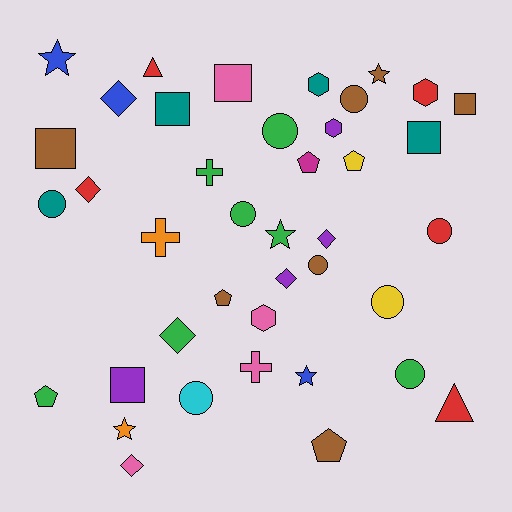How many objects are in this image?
There are 40 objects.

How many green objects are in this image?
There are 7 green objects.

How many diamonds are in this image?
There are 6 diamonds.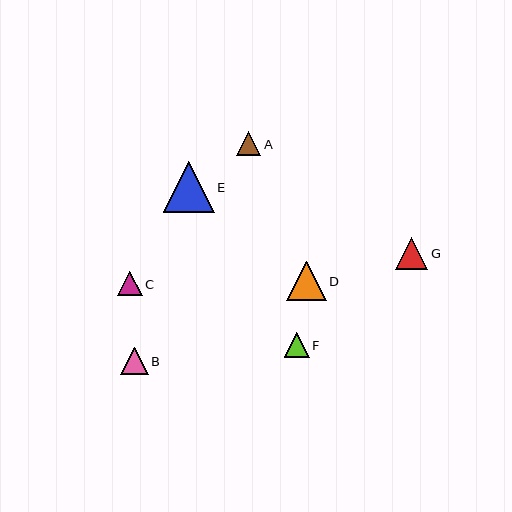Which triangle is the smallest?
Triangle C is the smallest with a size of approximately 24 pixels.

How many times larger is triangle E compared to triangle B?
Triangle E is approximately 1.9 times the size of triangle B.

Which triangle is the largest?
Triangle E is the largest with a size of approximately 51 pixels.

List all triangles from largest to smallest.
From largest to smallest: E, D, G, B, F, A, C.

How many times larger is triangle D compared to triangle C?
Triangle D is approximately 1.6 times the size of triangle C.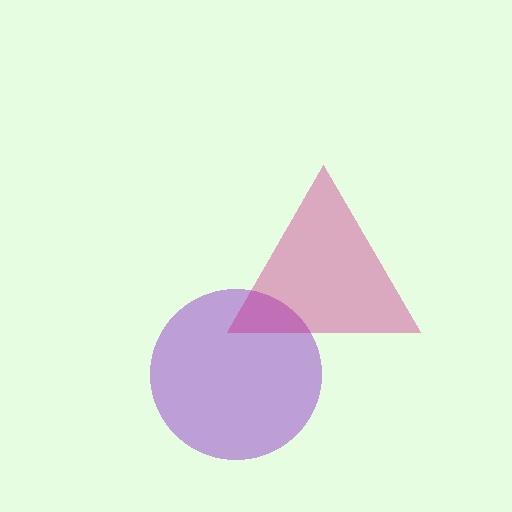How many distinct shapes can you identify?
There are 2 distinct shapes: a purple circle, a magenta triangle.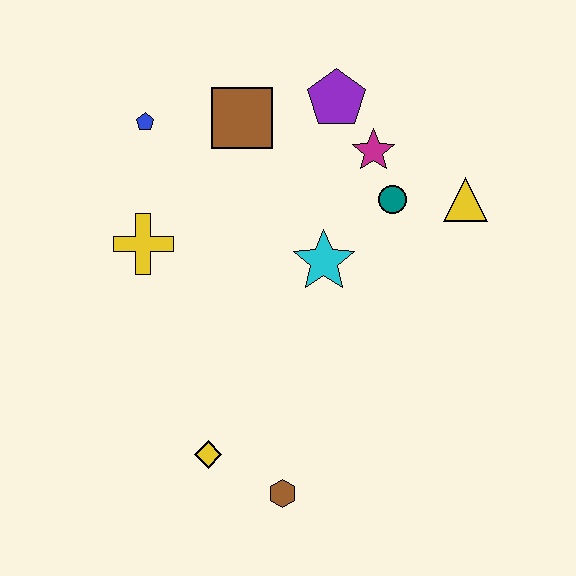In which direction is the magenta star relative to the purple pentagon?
The magenta star is below the purple pentagon.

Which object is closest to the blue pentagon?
The brown square is closest to the blue pentagon.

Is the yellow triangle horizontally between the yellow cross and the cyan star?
No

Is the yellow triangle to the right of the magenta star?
Yes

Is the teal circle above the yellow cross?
Yes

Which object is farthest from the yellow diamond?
The purple pentagon is farthest from the yellow diamond.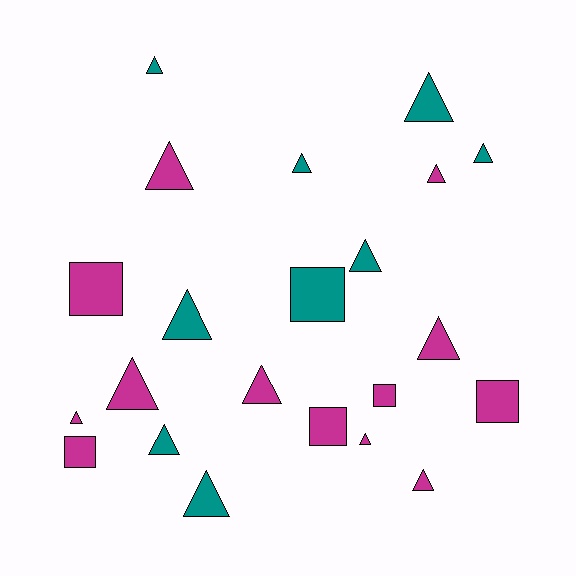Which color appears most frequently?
Magenta, with 13 objects.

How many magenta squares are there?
There are 5 magenta squares.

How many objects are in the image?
There are 22 objects.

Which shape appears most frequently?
Triangle, with 16 objects.